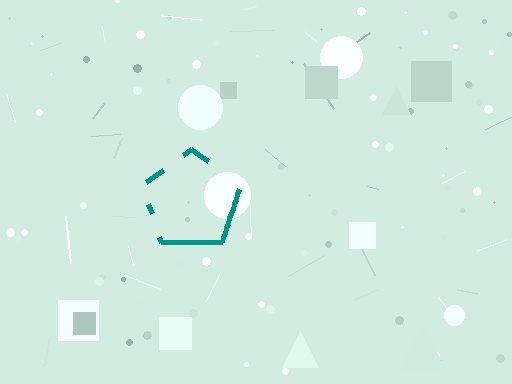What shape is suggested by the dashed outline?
The dashed outline suggests a pentagon.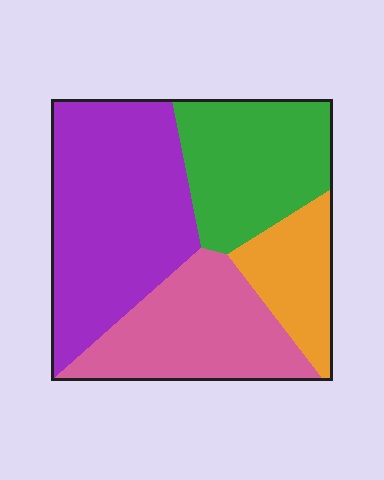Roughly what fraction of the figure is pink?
Pink covers roughly 25% of the figure.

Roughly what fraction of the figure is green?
Green takes up about one quarter (1/4) of the figure.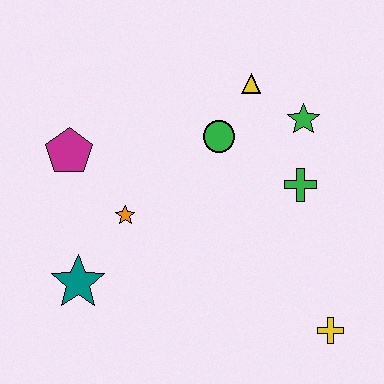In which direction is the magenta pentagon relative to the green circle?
The magenta pentagon is to the left of the green circle.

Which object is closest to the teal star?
The orange star is closest to the teal star.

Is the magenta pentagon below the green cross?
No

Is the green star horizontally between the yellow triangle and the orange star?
No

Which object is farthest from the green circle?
The yellow cross is farthest from the green circle.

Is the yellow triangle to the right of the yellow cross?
No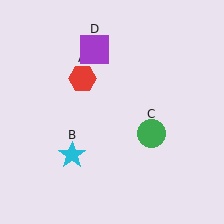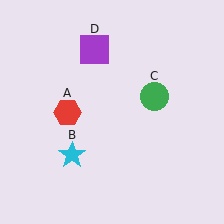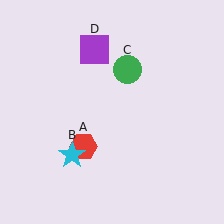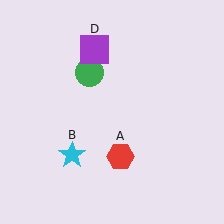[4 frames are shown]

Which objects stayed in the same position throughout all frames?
Cyan star (object B) and purple square (object D) remained stationary.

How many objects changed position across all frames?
2 objects changed position: red hexagon (object A), green circle (object C).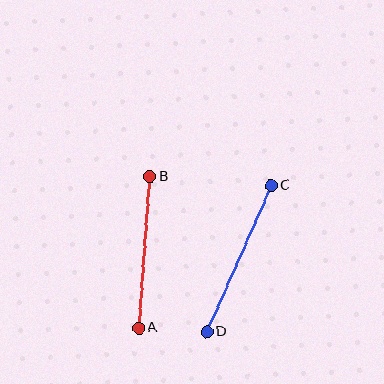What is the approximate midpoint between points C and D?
The midpoint is at approximately (239, 259) pixels.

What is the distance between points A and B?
The distance is approximately 152 pixels.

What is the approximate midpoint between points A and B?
The midpoint is at approximately (144, 252) pixels.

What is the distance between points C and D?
The distance is approximately 160 pixels.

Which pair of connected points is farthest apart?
Points C and D are farthest apart.